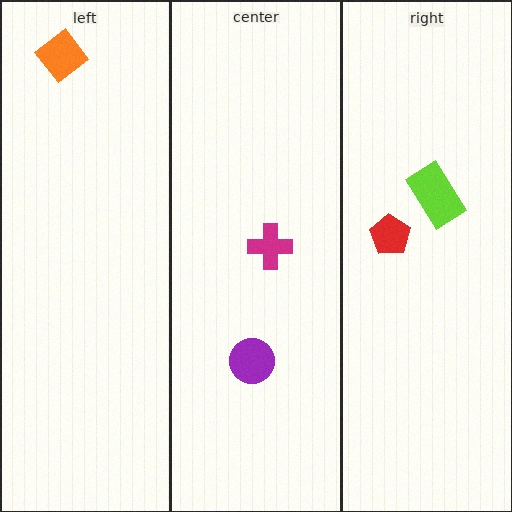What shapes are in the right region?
The red pentagon, the lime rectangle.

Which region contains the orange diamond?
The left region.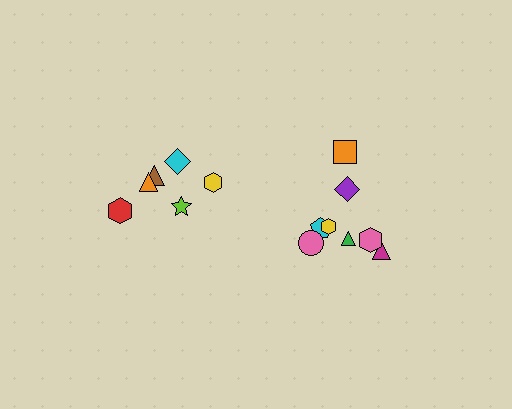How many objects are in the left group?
There are 6 objects.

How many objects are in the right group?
There are 8 objects.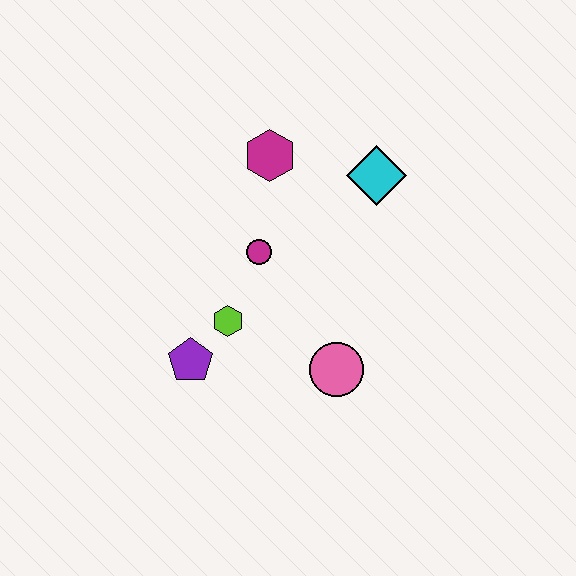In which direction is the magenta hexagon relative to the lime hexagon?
The magenta hexagon is above the lime hexagon.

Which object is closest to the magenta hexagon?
The magenta circle is closest to the magenta hexagon.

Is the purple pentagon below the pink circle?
No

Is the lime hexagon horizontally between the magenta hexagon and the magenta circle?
No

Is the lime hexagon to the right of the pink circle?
No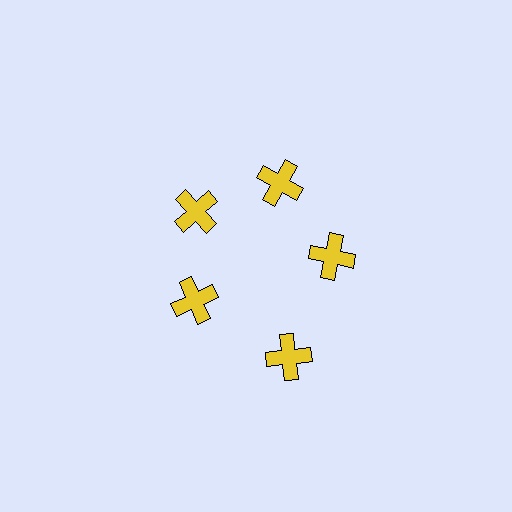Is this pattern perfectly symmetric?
No. The 5 yellow crosses are arranged in a ring, but one element near the 5 o'clock position is pushed outward from the center, breaking the 5-fold rotational symmetry.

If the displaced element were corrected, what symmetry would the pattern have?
It would have 5-fold rotational symmetry — the pattern would map onto itself every 72 degrees.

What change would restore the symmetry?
The symmetry would be restored by moving it inward, back onto the ring so that all 5 crosses sit at equal angles and equal distance from the center.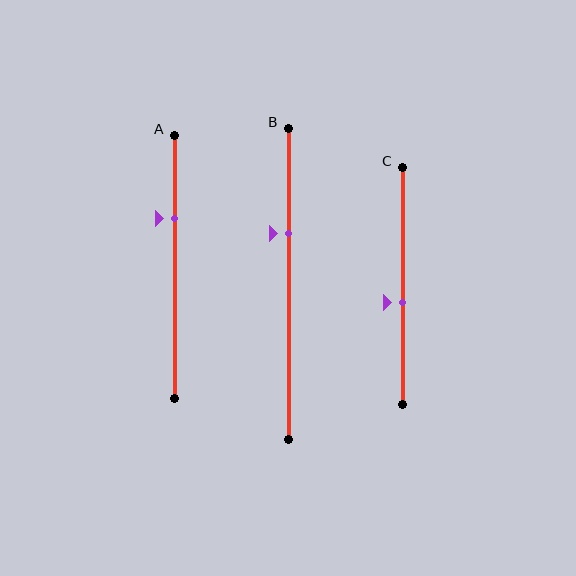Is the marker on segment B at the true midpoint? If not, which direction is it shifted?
No, the marker on segment B is shifted upward by about 16% of the segment length.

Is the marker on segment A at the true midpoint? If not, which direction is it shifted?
No, the marker on segment A is shifted upward by about 19% of the segment length.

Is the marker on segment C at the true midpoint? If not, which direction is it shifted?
No, the marker on segment C is shifted downward by about 7% of the segment length.